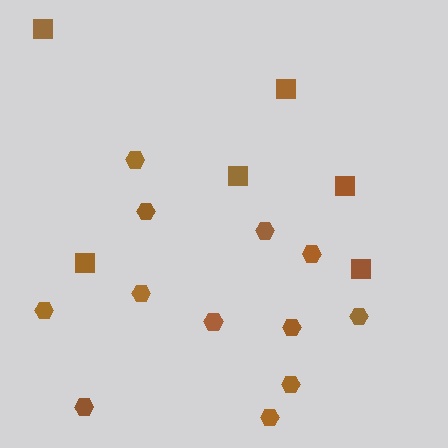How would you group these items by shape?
There are 2 groups: one group of hexagons (12) and one group of squares (6).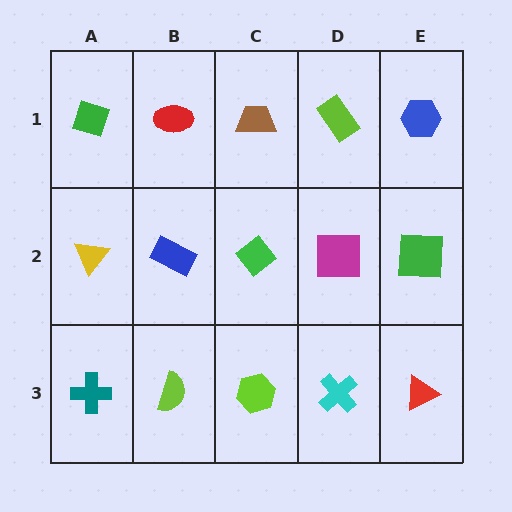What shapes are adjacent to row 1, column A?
A yellow triangle (row 2, column A), a red ellipse (row 1, column B).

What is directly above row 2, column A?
A green diamond.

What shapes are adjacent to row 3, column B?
A blue rectangle (row 2, column B), a teal cross (row 3, column A), a lime hexagon (row 3, column C).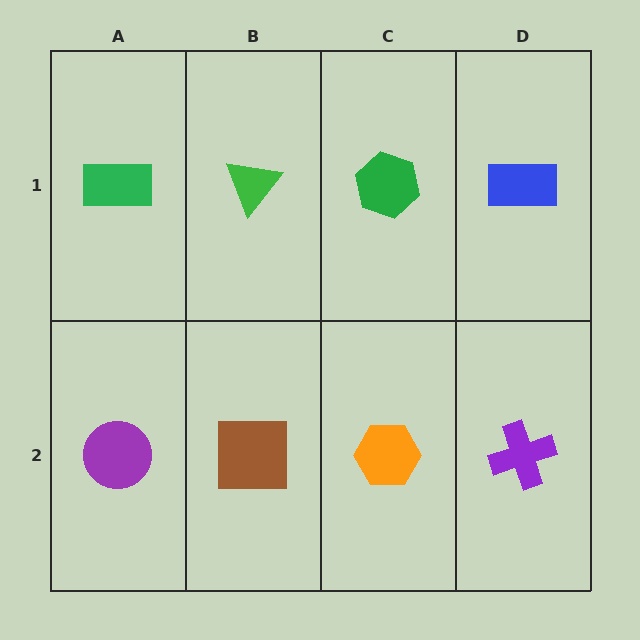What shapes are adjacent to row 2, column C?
A green hexagon (row 1, column C), a brown square (row 2, column B), a purple cross (row 2, column D).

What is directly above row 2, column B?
A green triangle.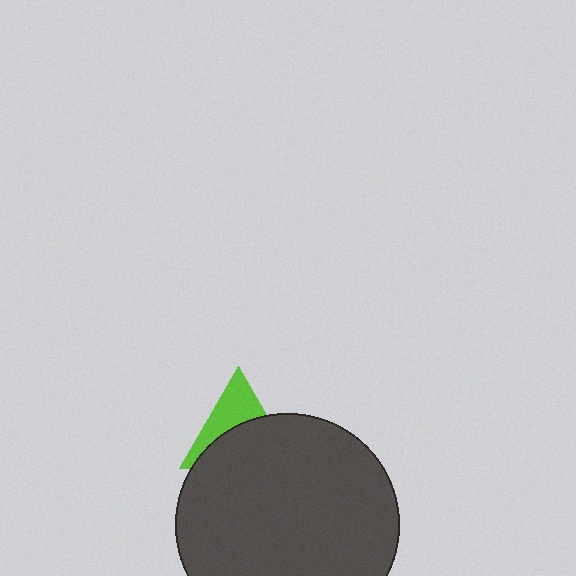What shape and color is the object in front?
The object in front is a dark gray circle.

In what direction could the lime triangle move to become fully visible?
The lime triangle could move up. That would shift it out from behind the dark gray circle entirely.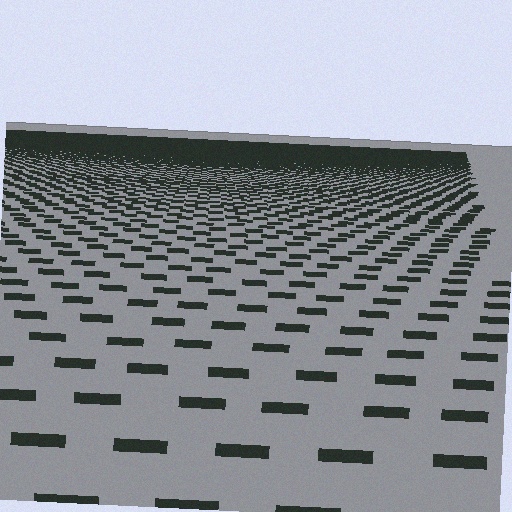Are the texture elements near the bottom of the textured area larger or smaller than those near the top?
Larger. Near the bottom, elements are closer to the viewer and appear at a bigger on-screen size.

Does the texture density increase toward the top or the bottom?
Density increases toward the top.